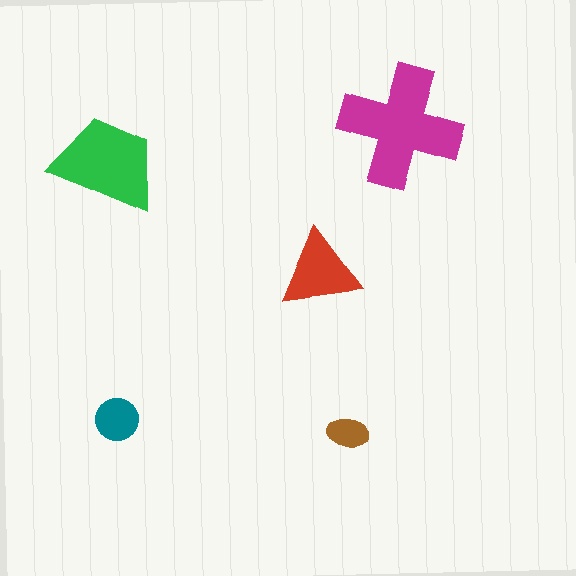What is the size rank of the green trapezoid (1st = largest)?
2nd.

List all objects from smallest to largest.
The brown ellipse, the teal circle, the red triangle, the green trapezoid, the magenta cross.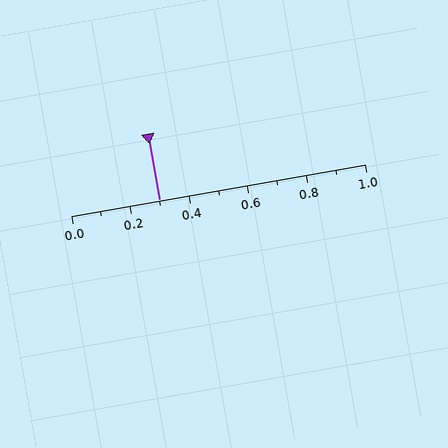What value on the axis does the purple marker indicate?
The marker indicates approximately 0.3.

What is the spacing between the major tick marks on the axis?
The major ticks are spaced 0.2 apart.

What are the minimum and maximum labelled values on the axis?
The axis runs from 0.0 to 1.0.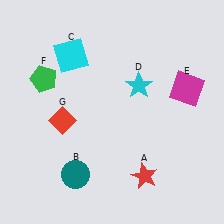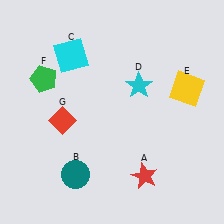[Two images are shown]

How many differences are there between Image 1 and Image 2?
There is 1 difference between the two images.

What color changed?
The square (E) changed from magenta in Image 1 to yellow in Image 2.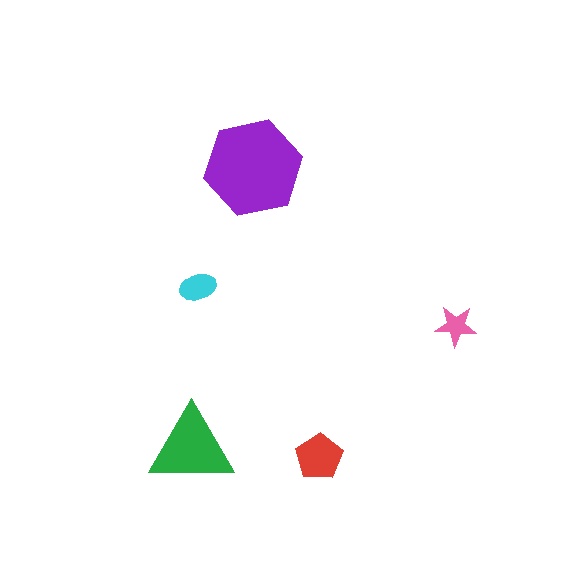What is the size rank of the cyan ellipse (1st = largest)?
4th.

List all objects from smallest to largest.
The pink star, the cyan ellipse, the red pentagon, the green triangle, the purple hexagon.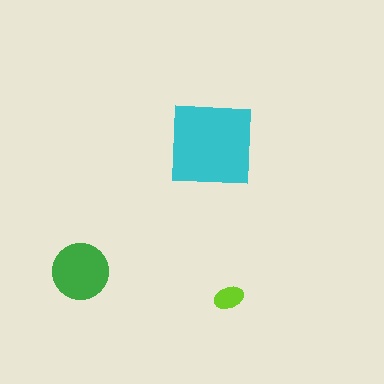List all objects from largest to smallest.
The cyan square, the green circle, the lime ellipse.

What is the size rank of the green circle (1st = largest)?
2nd.